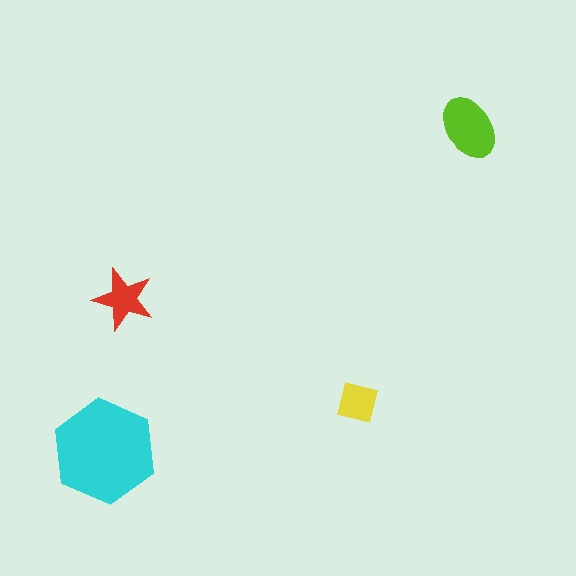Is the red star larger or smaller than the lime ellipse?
Smaller.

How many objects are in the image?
There are 4 objects in the image.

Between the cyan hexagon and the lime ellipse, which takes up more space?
The cyan hexagon.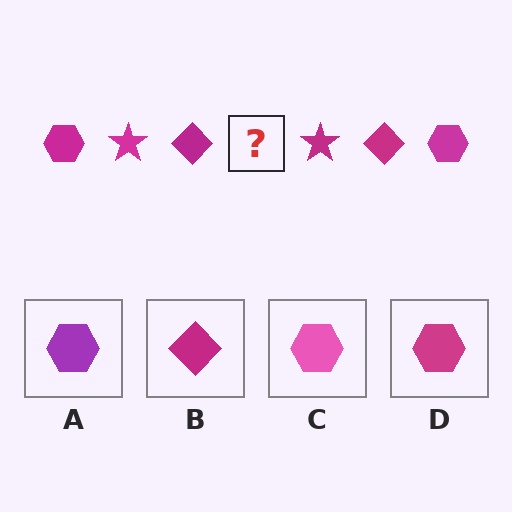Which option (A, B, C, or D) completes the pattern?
D.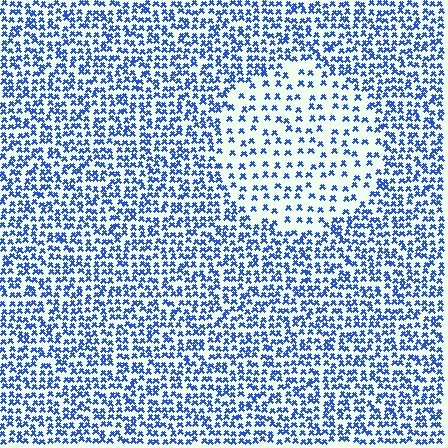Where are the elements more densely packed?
The elements are more densely packed outside the circle boundary.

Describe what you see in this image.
The image contains small blue elements arranged at two different densities. A circle-shaped region is visible where the elements are less densely packed than the surrounding area.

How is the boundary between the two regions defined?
The boundary is defined by a change in element density (approximately 2.2x ratio). All elements are the same color, size, and shape.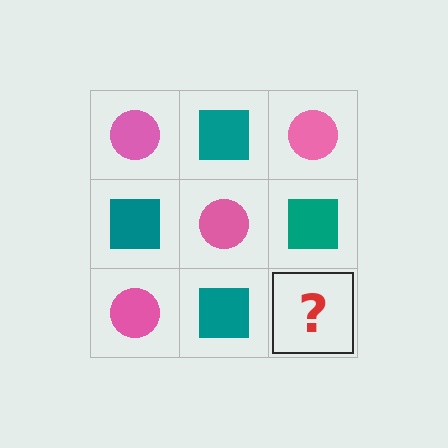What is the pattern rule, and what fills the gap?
The rule is that it alternates pink circle and teal square in a checkerboard pattern. The gap should be filled with a pink circle.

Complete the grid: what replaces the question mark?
The question mark should be replaced with a pink circle.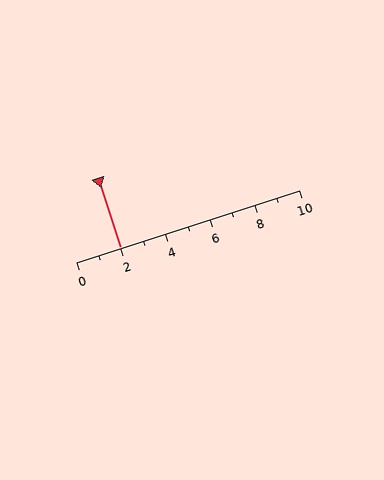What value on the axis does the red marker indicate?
The marker indicates approximately 2.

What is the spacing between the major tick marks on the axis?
The major ticks are spaced 2 apart.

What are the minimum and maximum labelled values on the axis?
The axis runs from 0 to 10.